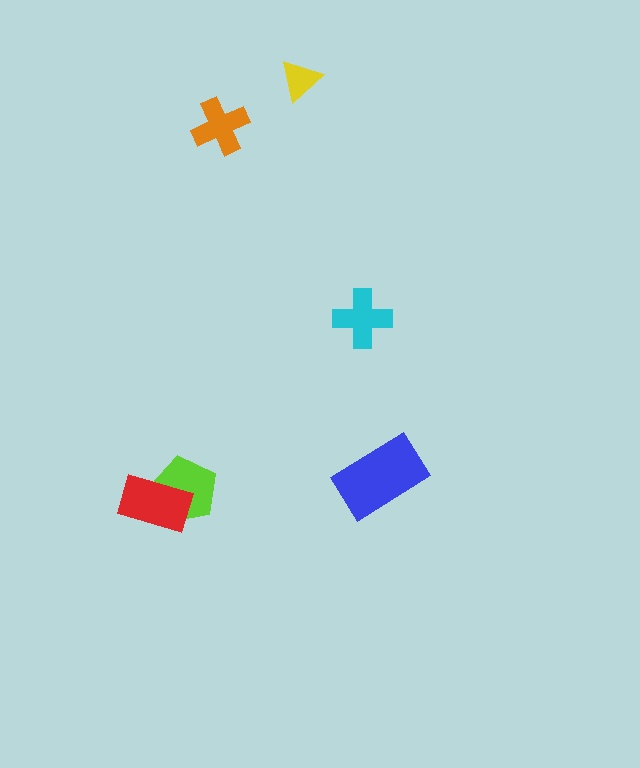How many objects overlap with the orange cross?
0 objects overlap with the orange cross.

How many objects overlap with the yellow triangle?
0 objects overlap with the yellow triangle.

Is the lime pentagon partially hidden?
Yes, it is partially covered by another shape.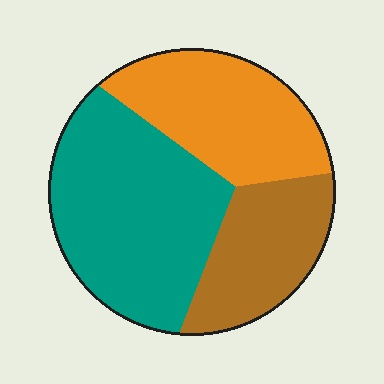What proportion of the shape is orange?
Orange covers around 30% of the shape.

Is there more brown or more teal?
Teal.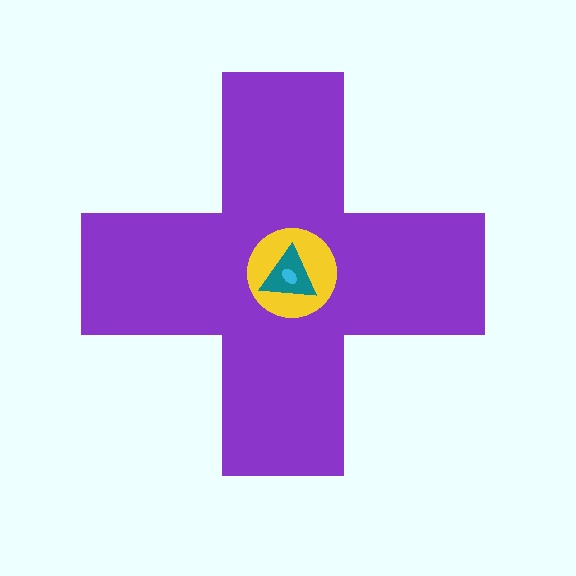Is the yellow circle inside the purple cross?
Yes.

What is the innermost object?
The cyan ellipse.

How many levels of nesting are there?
4.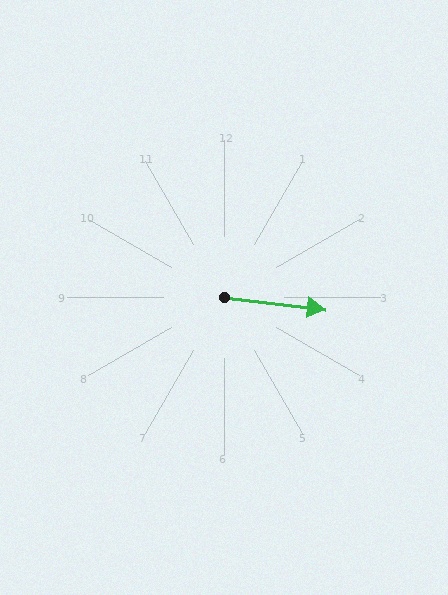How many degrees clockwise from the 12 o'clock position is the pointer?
Approximately 97 degrees.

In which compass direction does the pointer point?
East.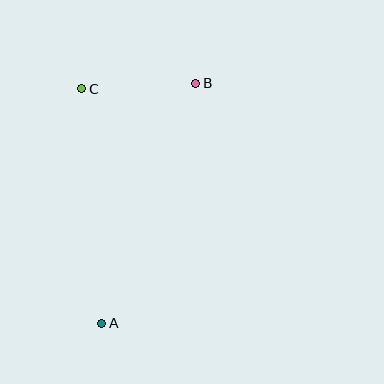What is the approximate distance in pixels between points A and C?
The distance between A and C is approximately 235 pixels.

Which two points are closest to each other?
Points B and C are closest to each other.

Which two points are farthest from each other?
Points A and B are farthest from each other.